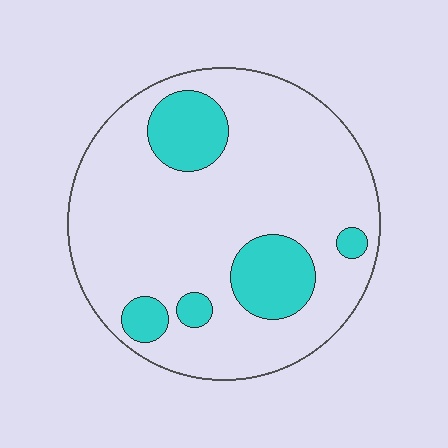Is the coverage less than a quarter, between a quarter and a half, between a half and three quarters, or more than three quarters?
Less than a quarter.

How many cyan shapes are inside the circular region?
5.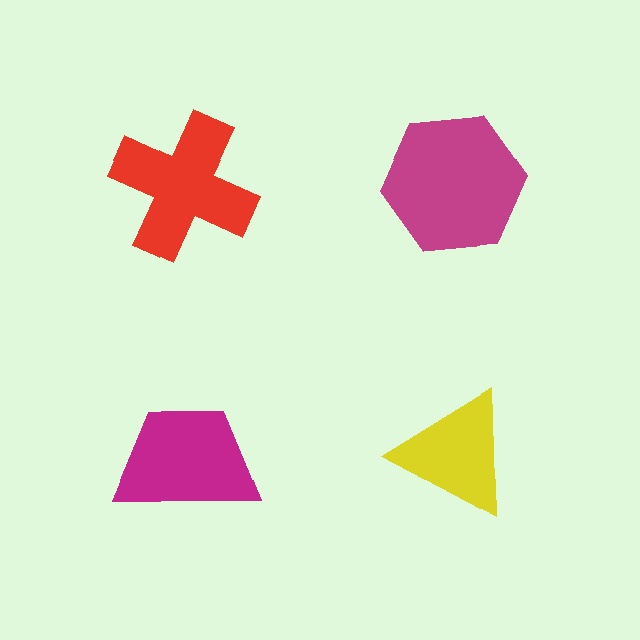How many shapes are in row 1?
2 shapes.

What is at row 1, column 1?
A red cross.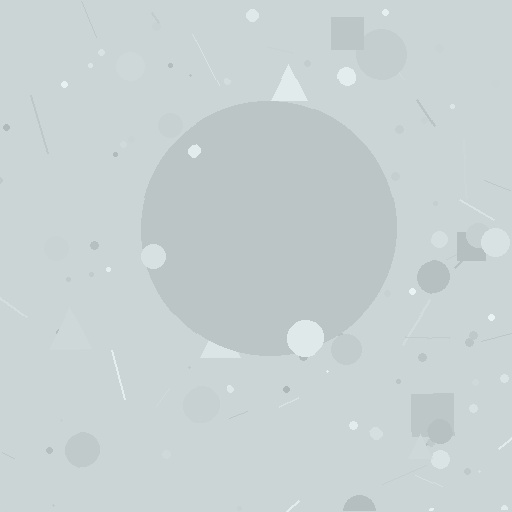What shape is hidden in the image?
A circle is hidden in the image.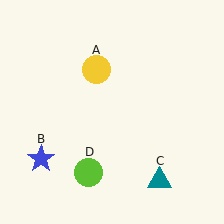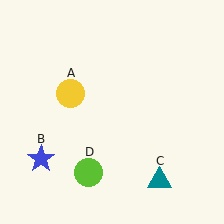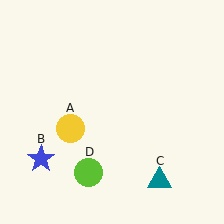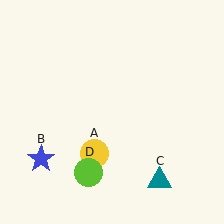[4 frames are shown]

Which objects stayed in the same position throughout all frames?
Blue star (object B) and teal triangle (object C) and lime circle (object D) remained stationary.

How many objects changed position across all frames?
1 object changed position: yellow circle (object A).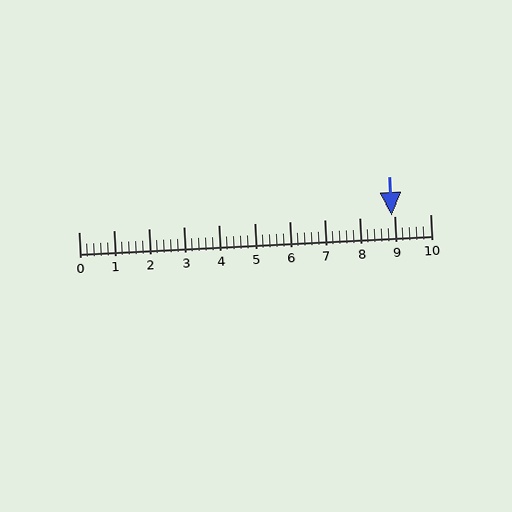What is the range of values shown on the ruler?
The ruler shows values from 0 to 10.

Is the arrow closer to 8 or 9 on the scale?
The arrow is closer to 9.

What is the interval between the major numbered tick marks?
The major tick marks are spaced 1 units apart.